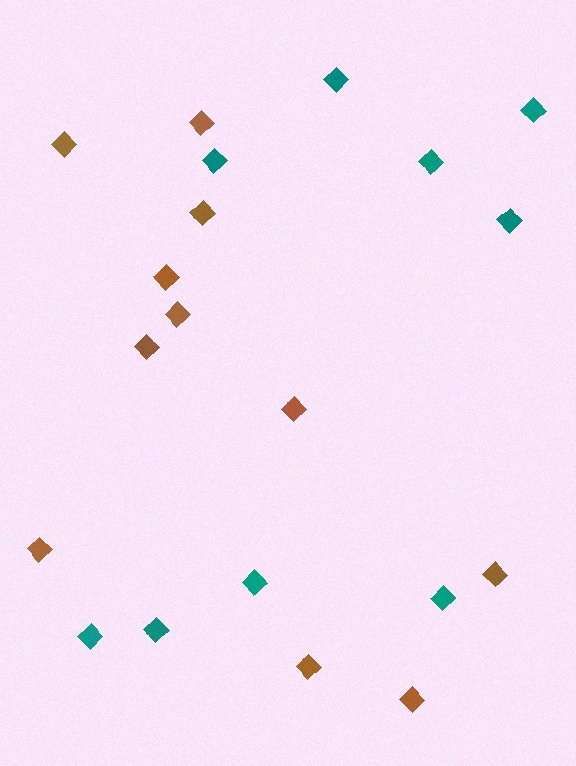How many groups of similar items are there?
There are 2 groups: one group of brown diamonds (11) and one group of teal diamonds (9).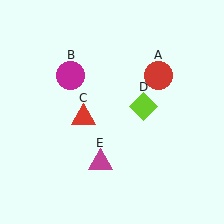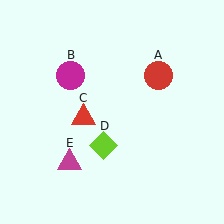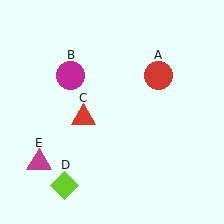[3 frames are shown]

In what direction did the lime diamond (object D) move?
The lime diamond (object D) moved down and to the left.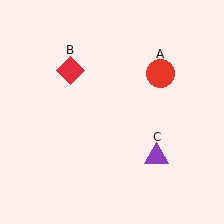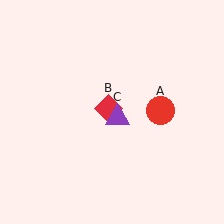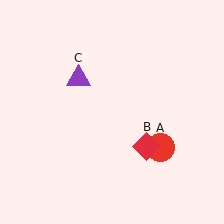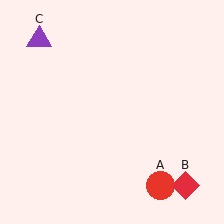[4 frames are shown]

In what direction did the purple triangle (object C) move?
The purple triangle (object C) moved up and to the left.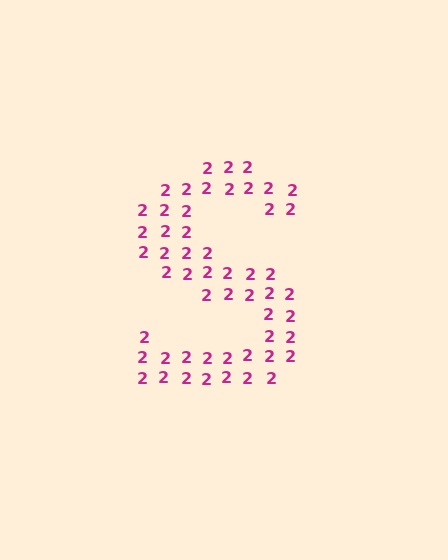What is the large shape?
The large shape is the letter S.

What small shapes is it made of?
It is made of small digit 2's.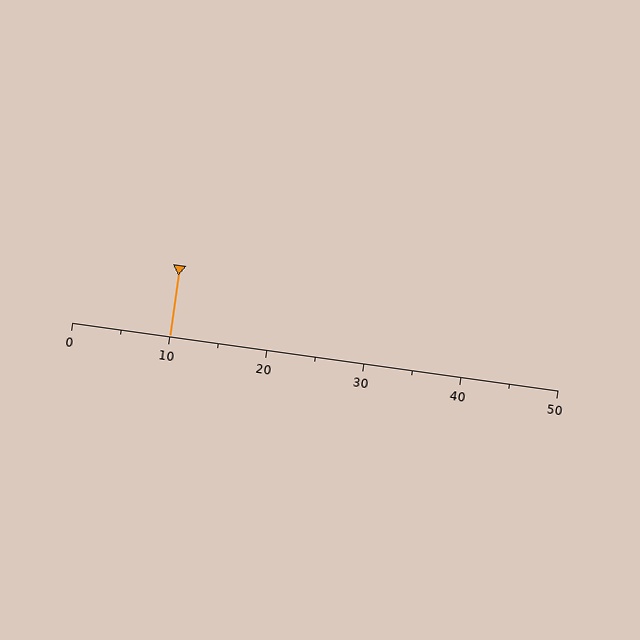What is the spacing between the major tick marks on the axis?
The major ticks are spaced 10 apart.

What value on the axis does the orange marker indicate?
The marker indicates approximately 10.